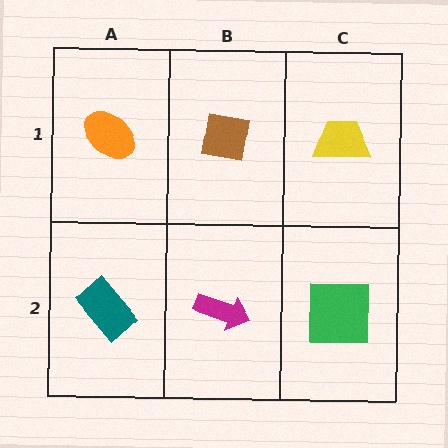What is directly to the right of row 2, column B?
A green square.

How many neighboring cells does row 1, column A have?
2.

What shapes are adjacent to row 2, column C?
A yellow trapezoid (row 1, column C), a magenta arrow (row 2, column B).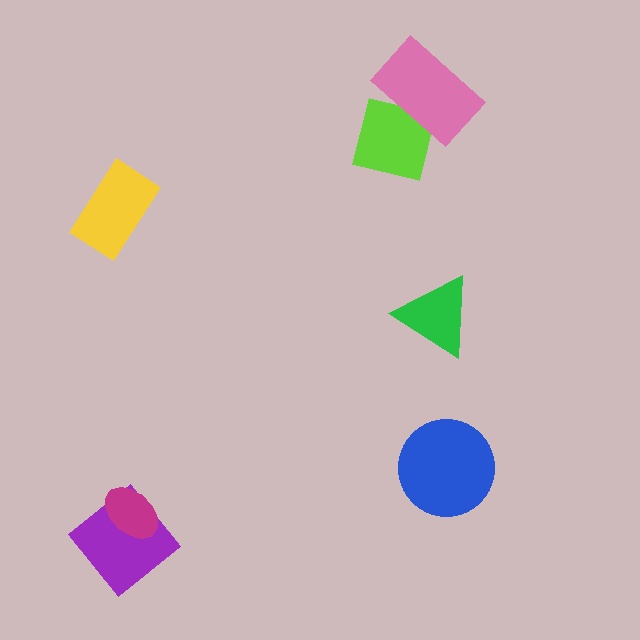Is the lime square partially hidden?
Yes, it is partially covered by another shape.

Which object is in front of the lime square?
The pink rectangle is in front of the lime square.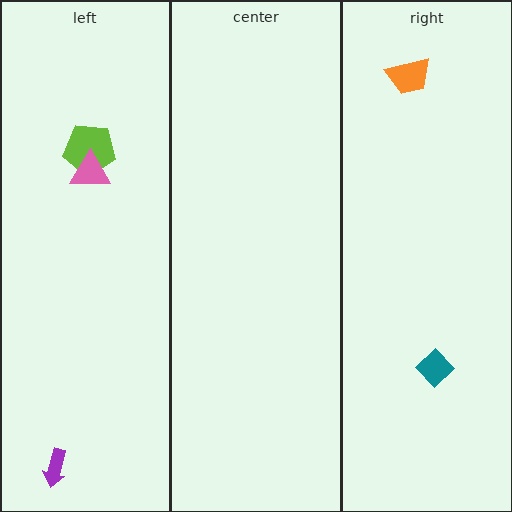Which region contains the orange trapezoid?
The right region.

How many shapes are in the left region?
3.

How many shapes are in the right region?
2.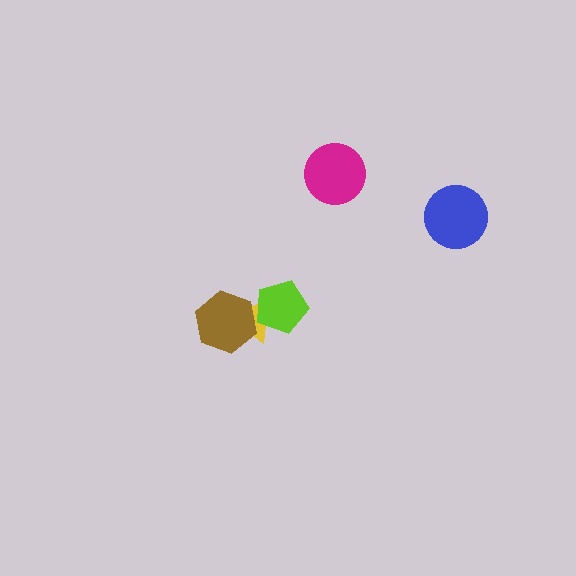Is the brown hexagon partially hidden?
No, no other shape covers it.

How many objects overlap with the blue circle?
0 objects overlap with the blue circle.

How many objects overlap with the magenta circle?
0 objects overlap with the magenta circle.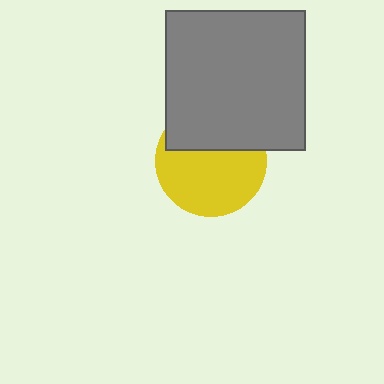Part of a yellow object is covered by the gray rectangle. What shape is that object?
It is a circle.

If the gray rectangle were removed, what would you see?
You would see the complete yellow circle.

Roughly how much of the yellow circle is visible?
About half of it is visible (roughly 62%).